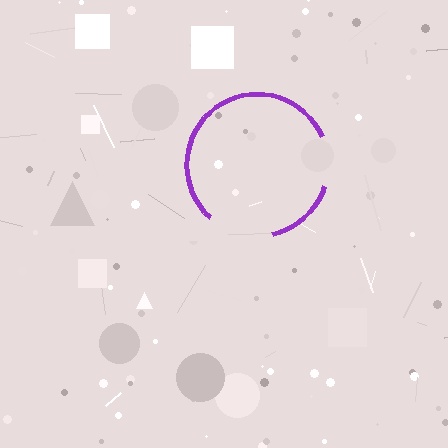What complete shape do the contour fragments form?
The contour fragments form a circle.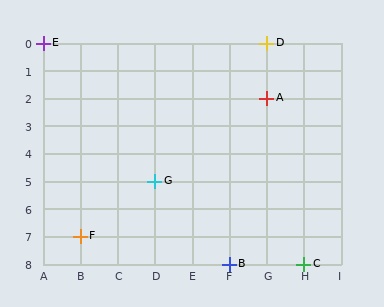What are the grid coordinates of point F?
Point F is at grid coordinates (B, 7).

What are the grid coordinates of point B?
Point B is at grid coordinates (F, 8).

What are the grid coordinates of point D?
Point D is at grid coordinates (G, 0).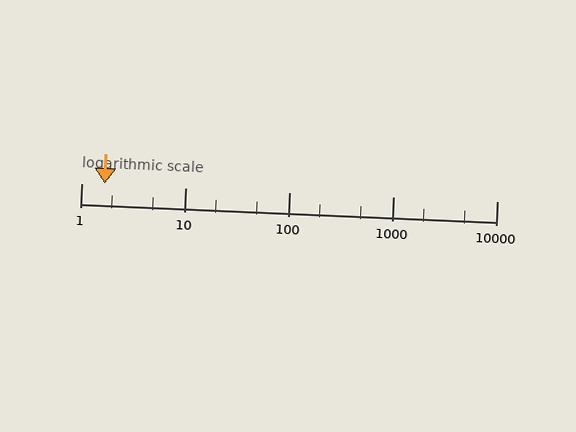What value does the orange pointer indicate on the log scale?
The pointer indicates approximately 1.7.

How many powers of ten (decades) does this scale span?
The scale spans 4 decades, from 1 to 10000.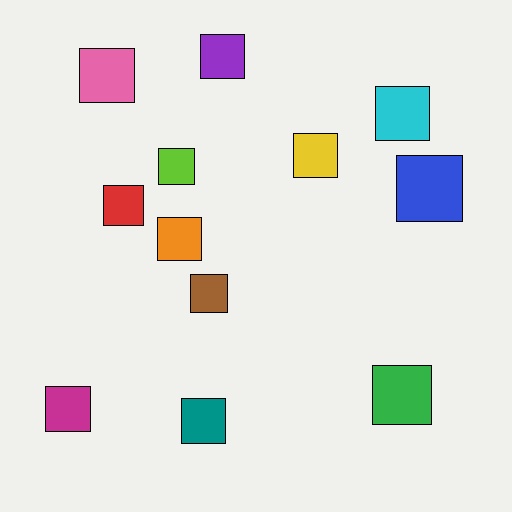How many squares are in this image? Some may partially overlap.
There are 12 squares.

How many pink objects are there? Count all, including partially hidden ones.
There is 1 pink object.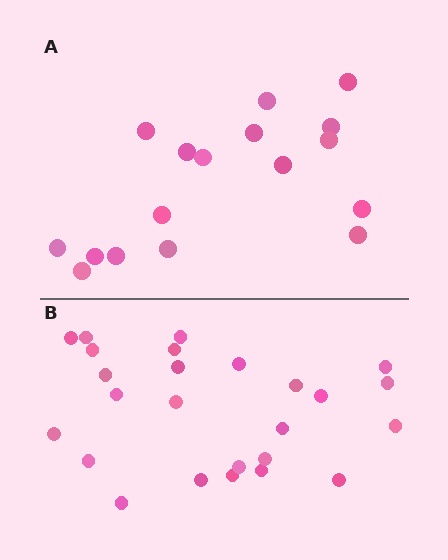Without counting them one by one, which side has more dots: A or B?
Region B (the bottom region) has more dots.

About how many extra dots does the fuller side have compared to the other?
Region B has roughly 8 or so more dots than region A.